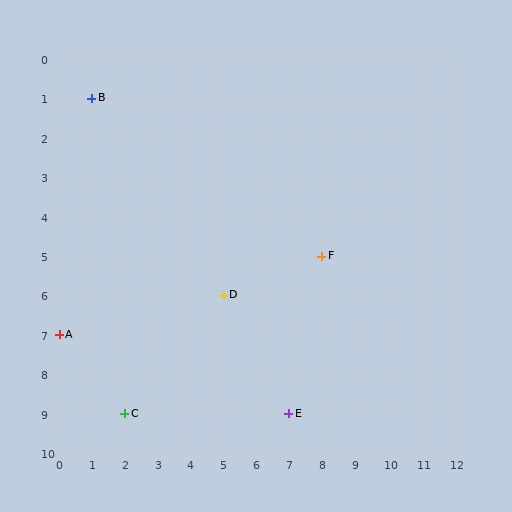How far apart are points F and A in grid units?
Points F and A are 8 columns and 2 rows apart (about 8.2 grid units diagonally).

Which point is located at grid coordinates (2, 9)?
Point C is at (2, 9).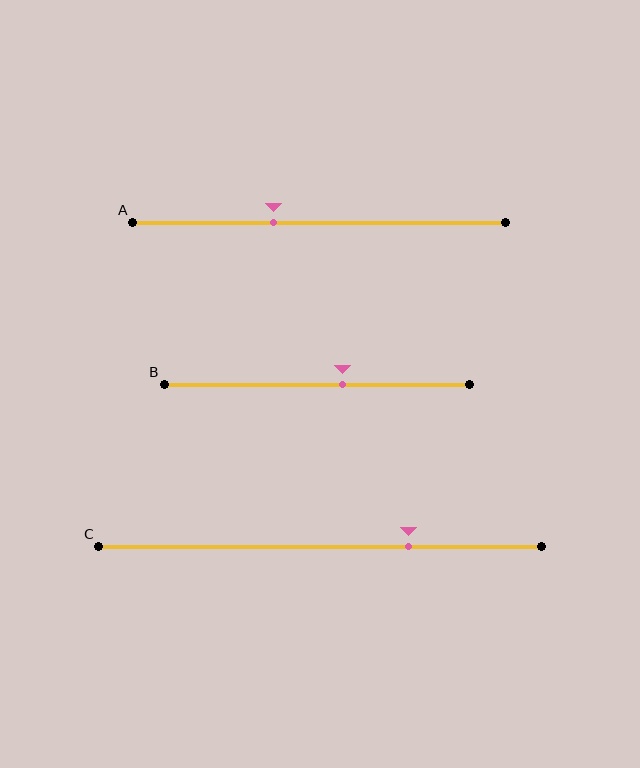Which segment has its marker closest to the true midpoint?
Segment B has its marker closest to the true midpoint.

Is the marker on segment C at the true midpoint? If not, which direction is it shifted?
No, the marker on segment C is shifted to the right by about 20% of the segment length.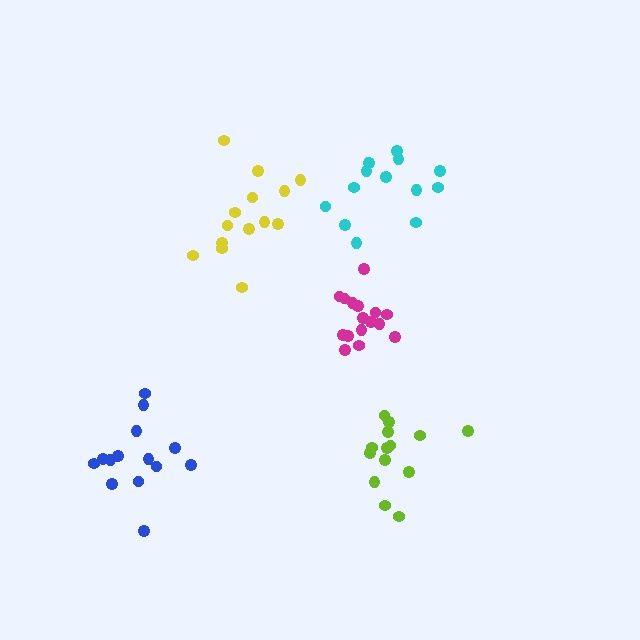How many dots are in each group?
Group 1: 14 dots, Group 2: 14 dots, Group 3: 14 dots, Group 4: 14 dots, Group 5: 16 dots (72 total).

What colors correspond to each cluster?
The clusters are colored: cyan, yellow, lime, blue, magenta.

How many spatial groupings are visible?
There are 5 spatial groupings.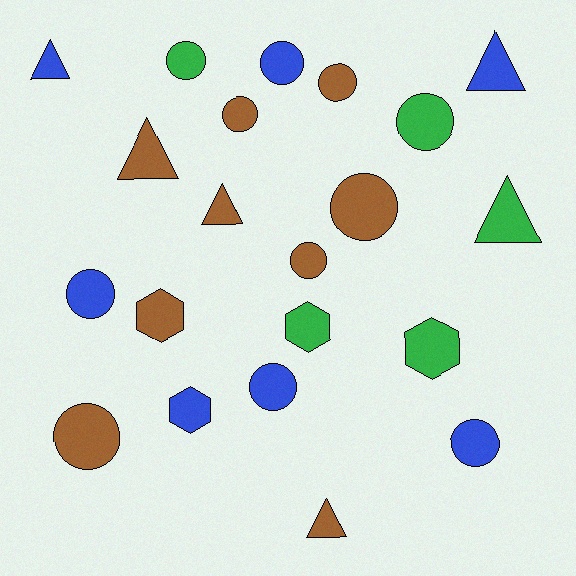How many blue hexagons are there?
There is 1 blue hexagon.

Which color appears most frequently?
Brown, with 9 objects.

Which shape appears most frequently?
Circle, with 11 objects.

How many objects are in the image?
There are 21 objects.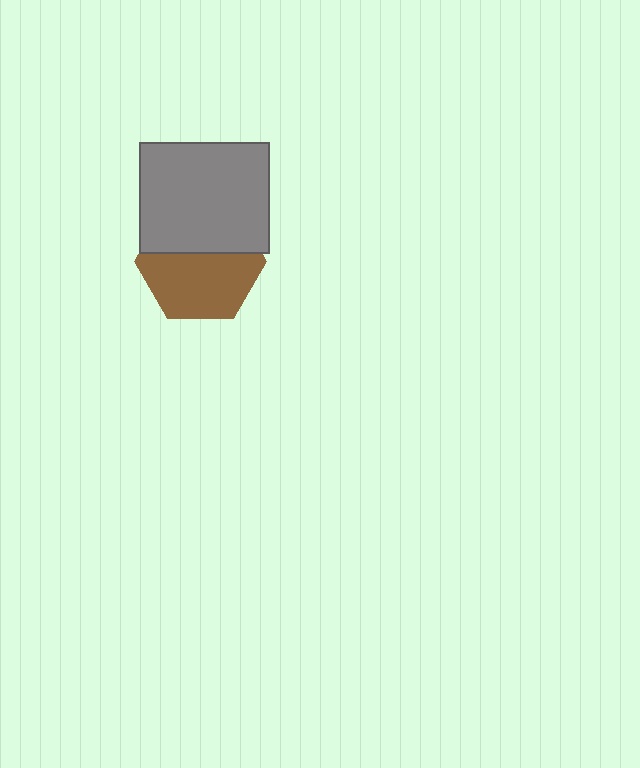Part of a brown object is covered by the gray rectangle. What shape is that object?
It is a hexagon.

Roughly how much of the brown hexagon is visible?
About half of it is visible (roughly 59%).